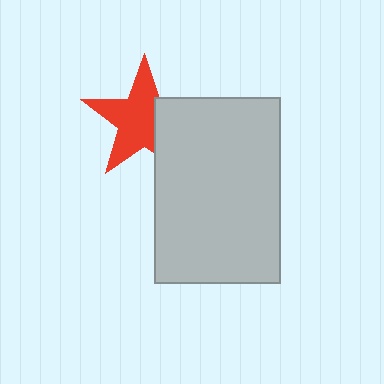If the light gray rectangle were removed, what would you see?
You would see the complete red star.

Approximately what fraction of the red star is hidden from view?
Roughly 34% of the red star is hidden behind the light gray rectangle.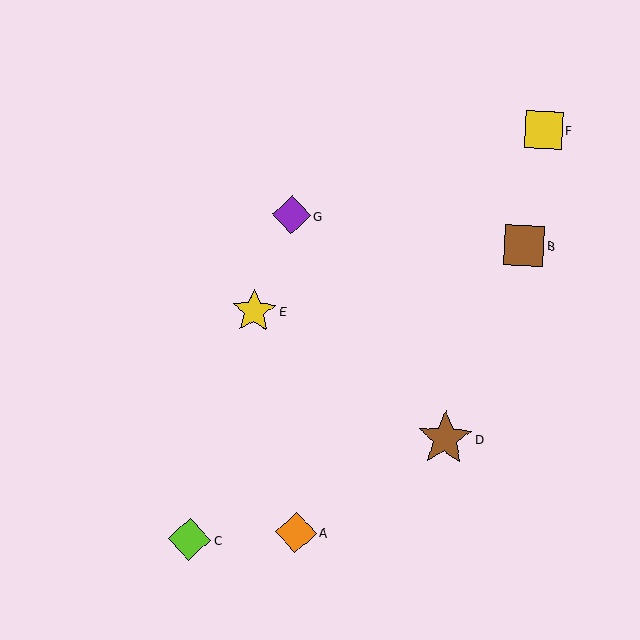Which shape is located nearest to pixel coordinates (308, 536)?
The orange diamond (labeled A) at (296, 532) is nearest to that location.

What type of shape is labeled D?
Shape D is a brown star.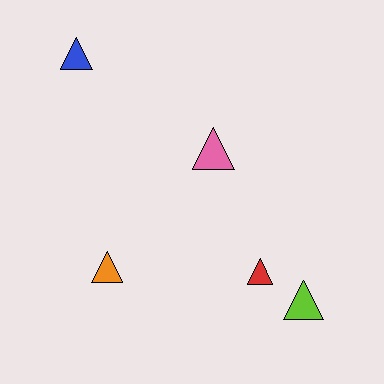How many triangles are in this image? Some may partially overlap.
There are 5 triangles.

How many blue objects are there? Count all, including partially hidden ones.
There is 1 blue object.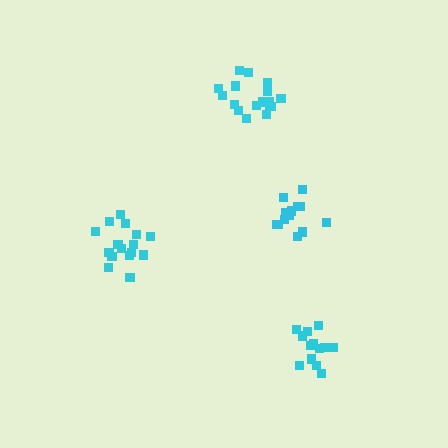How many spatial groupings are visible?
There are 4 spatial groupings.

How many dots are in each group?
Group 1: 18 dots, Group 2: 13 dots, Group 3: 14 dots, Group 4: 17 dots (62 total).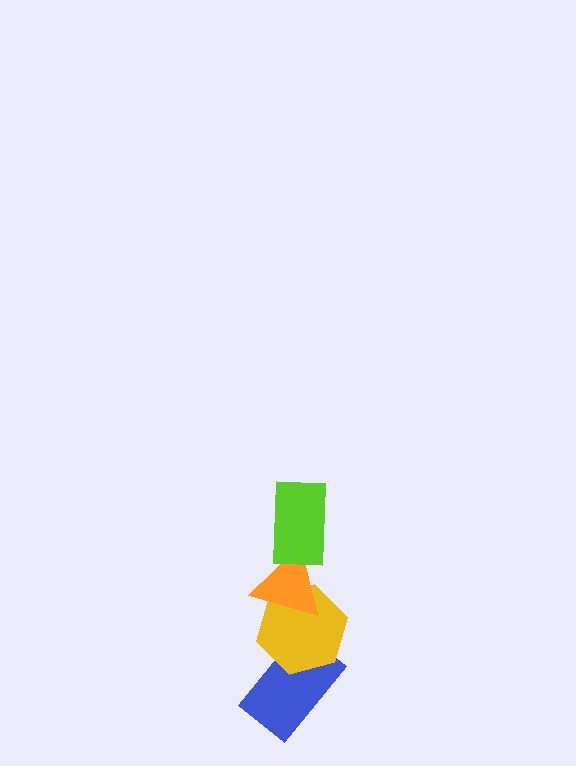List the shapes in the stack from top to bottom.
From top to bottom: the lime rectangle, the orange triangle, the yellow hexagon, the blue rectangle.